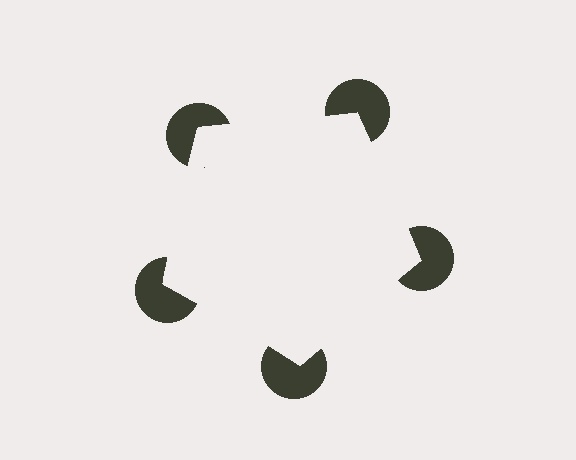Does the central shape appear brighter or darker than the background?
It typically appears slightly brighter than the background, even though no actual brightness change is drawn.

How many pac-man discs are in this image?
There are 5 — one at each vertex of the illusory pentagon.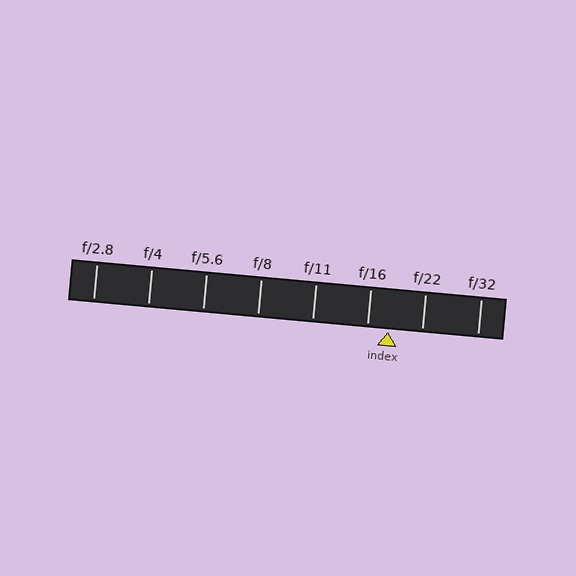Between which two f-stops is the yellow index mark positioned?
The index mark is between f/16 and f/22.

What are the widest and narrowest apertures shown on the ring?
The widest aperture shown is f/2.8 and the narrowest is f/32.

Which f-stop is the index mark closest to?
The index mark is closest to f/16.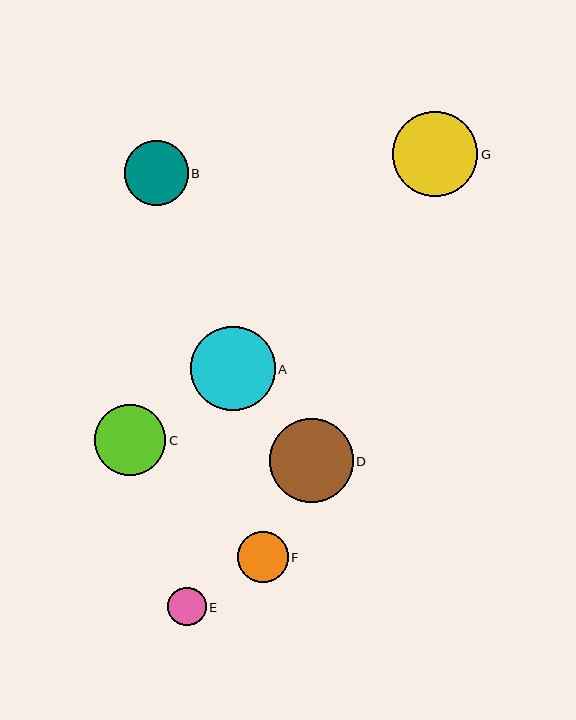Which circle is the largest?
Circle G is the largest with a size of approximately 85 pixels.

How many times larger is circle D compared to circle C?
Circle D is approximately 1.2 times the size of circle C.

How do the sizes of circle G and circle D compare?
Circle G and circle D are approximately the same size.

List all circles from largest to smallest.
From largest to smallest: G, A, D, C, B, F, E.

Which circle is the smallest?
Circle E is the smallest with a size of approximately 39 pixels.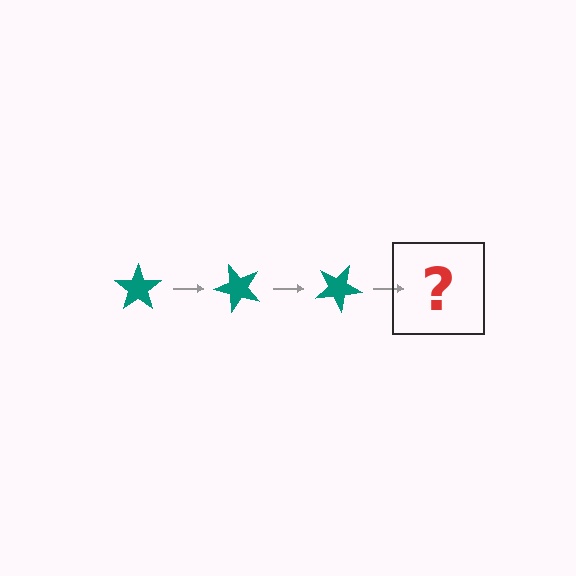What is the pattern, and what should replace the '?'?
The pattern is that the star rotates 50 degrees each step. The '?' should be a teal star rotated 150 degrees.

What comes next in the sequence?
The next element should be a teal star rotated 150 degrees.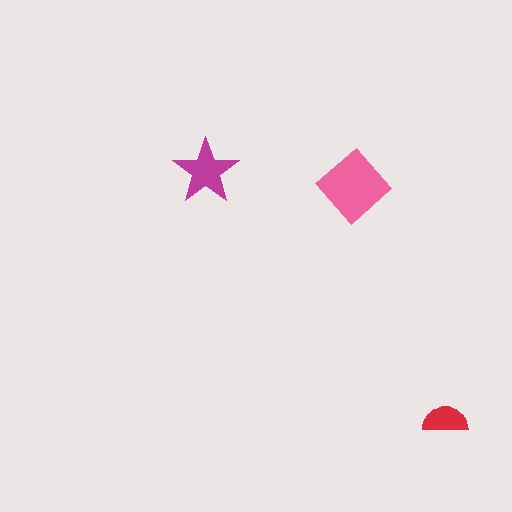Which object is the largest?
The pink diamond.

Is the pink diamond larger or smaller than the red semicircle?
Larger.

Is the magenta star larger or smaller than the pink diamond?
Smaller.